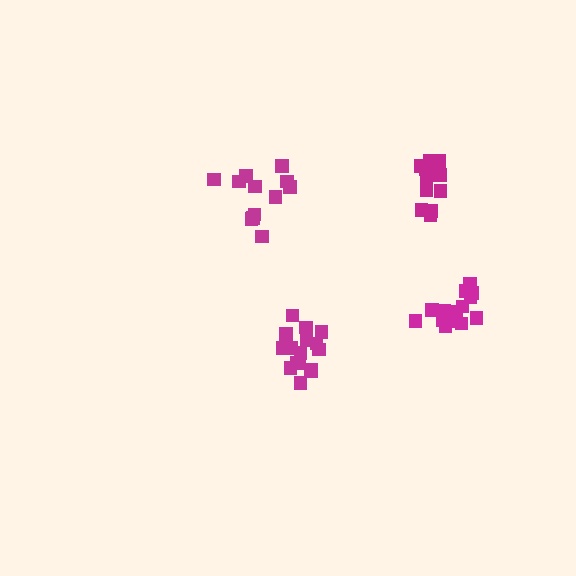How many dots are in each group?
Group 1: 13 dots, Group 2: 16 dots, Group 3: 12 dots, Group 4: 14 dots (55 total).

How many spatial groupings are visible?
There are 4 spatial groupings.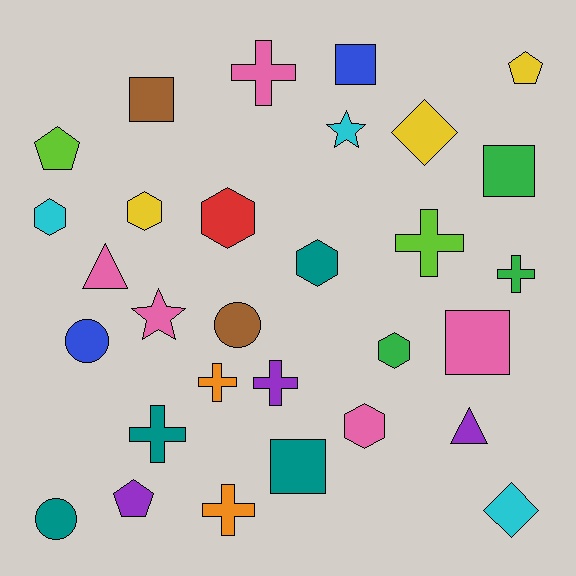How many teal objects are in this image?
There are 4 teal objects.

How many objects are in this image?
There are 30 objects.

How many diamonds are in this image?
There are 2 diamonds.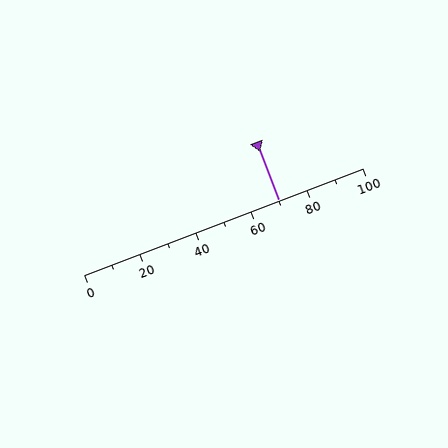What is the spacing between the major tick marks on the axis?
The major ticks are spaced 20 apart.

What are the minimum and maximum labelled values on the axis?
The axis runs from 0 to 100.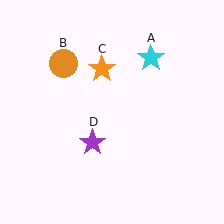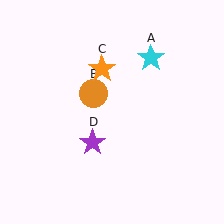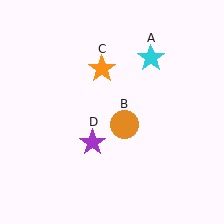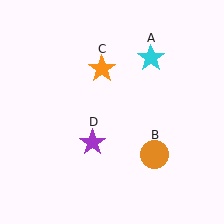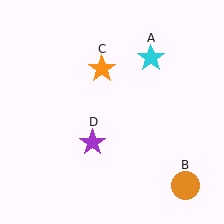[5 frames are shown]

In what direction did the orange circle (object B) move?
The orange circle (object B) moved down and to the right.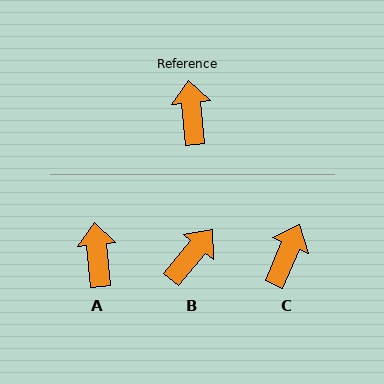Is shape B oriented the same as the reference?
No, it is off by about 45 degrees.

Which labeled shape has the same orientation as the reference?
A.